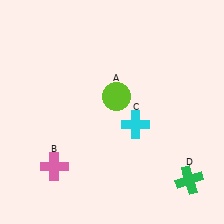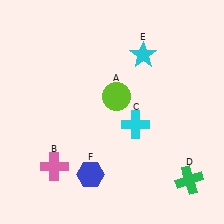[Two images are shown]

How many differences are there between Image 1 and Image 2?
There are 2 differences between the two images.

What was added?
A cyan star (E), a blue hexagon (F) were added in Image 2.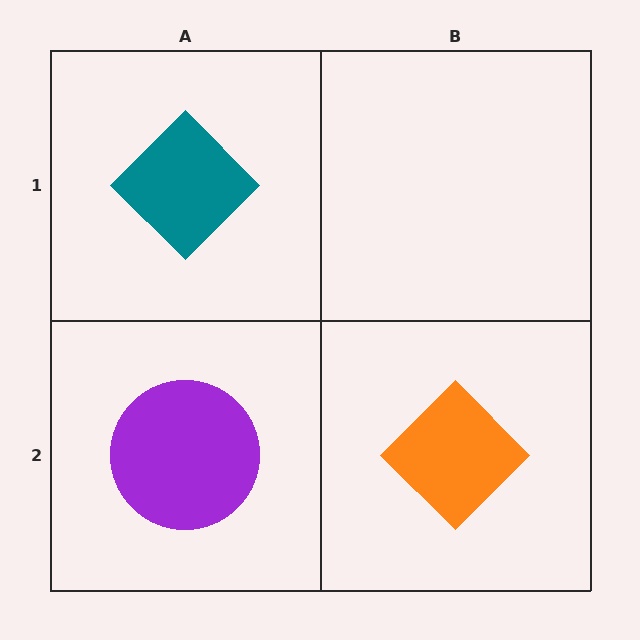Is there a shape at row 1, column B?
No, that cell is empty.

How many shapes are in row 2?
2 shapes.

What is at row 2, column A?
A purple circle.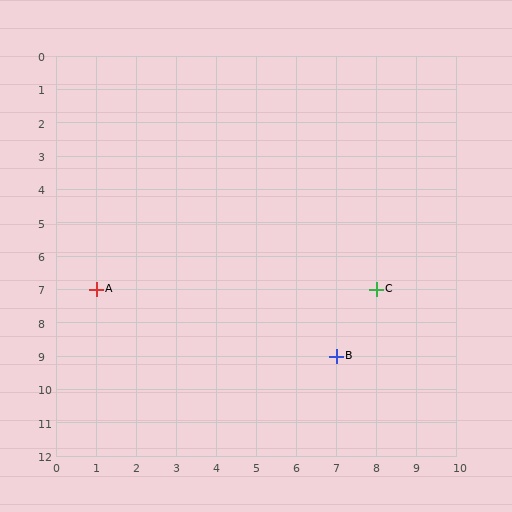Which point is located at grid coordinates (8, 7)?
Point C is at (8, 7).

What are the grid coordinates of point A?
Point A is at grid coordinates (1, 7).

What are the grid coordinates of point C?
Point C is at grid coordinates (8, 7).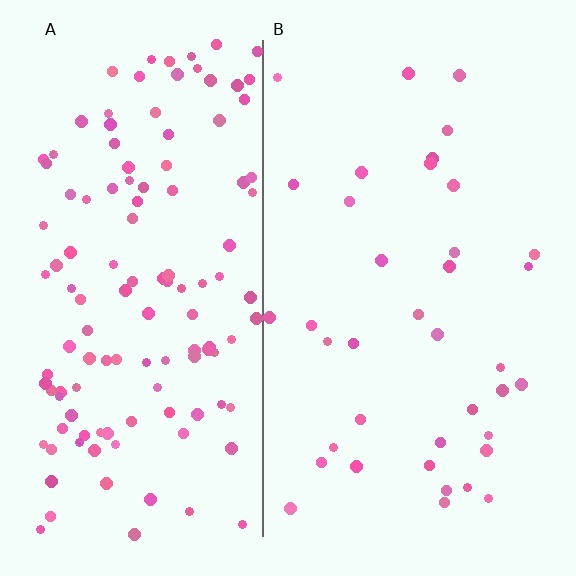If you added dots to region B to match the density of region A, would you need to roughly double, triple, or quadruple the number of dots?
Approximately triple.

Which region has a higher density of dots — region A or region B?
A (the left).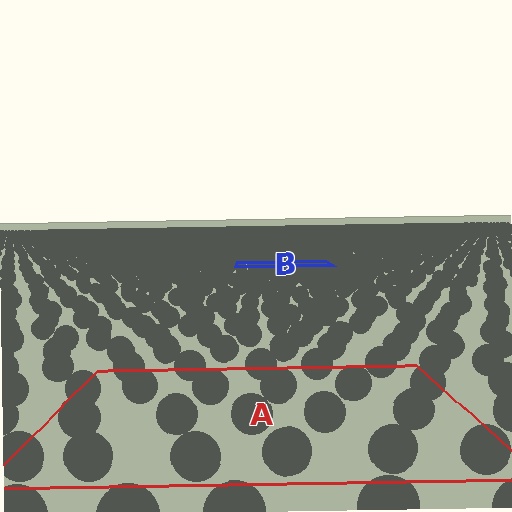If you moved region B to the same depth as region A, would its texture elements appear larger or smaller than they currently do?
They would appear larger. At a closer depth, the same texture elements are projected at a bigger on-screen size.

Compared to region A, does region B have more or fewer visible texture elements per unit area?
Region B has more texture elements per unit area — they are packed more densely because it is farther away.